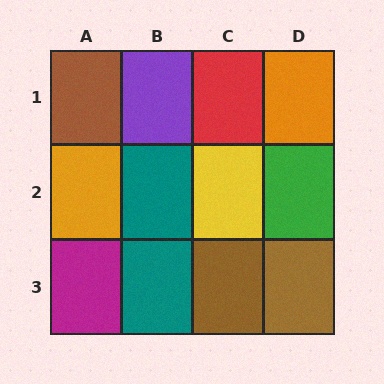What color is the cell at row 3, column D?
Brown.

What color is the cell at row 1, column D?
Orange.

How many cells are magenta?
1 cell is magenta.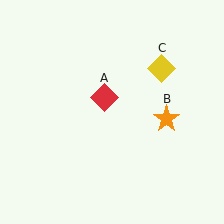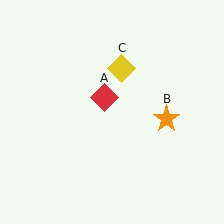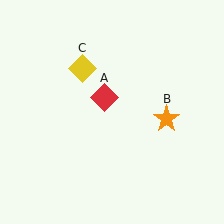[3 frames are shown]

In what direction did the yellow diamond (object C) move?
The yellow diamond (object C) moved left.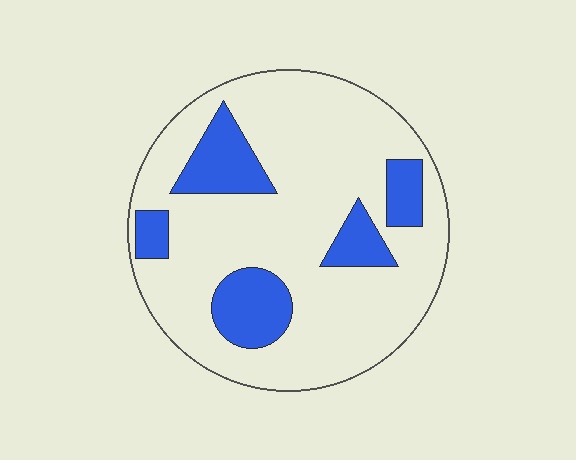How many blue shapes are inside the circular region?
5.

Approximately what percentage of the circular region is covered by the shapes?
Approximately 20%.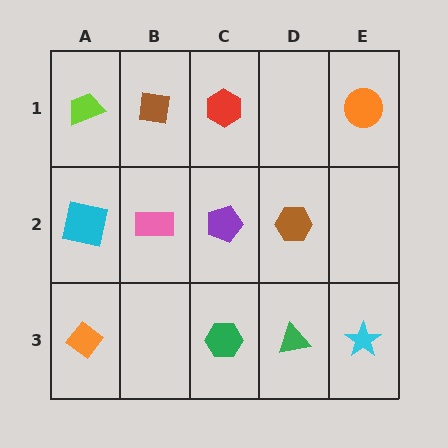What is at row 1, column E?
An orange circle.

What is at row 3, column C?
A green hexagon.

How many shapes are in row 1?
4 shapes.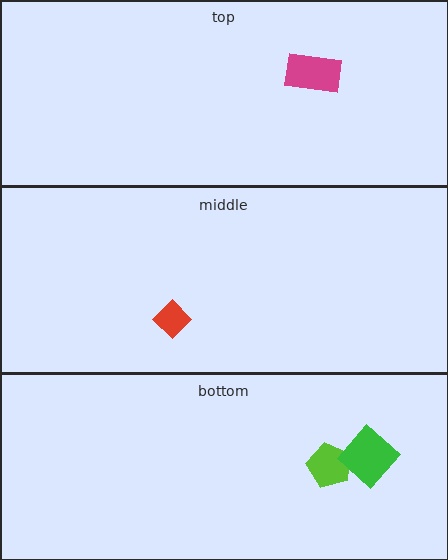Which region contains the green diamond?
The bottom region.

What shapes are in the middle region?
The red diamond.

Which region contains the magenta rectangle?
The top region.